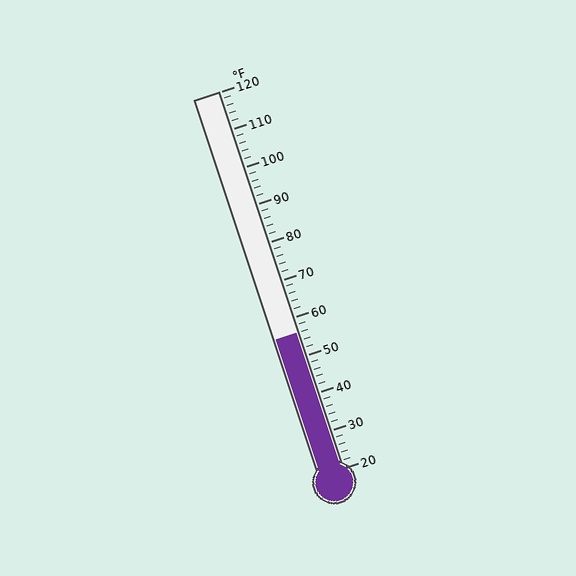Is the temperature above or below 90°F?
The temperature is below 90°F.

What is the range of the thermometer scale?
The thermometer scale ranges from 20°F to 120°F.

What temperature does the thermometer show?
The thermometer shows approximately 56°F.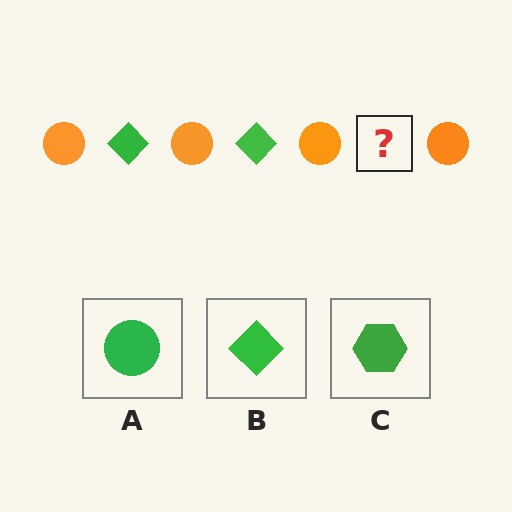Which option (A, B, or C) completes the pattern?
B.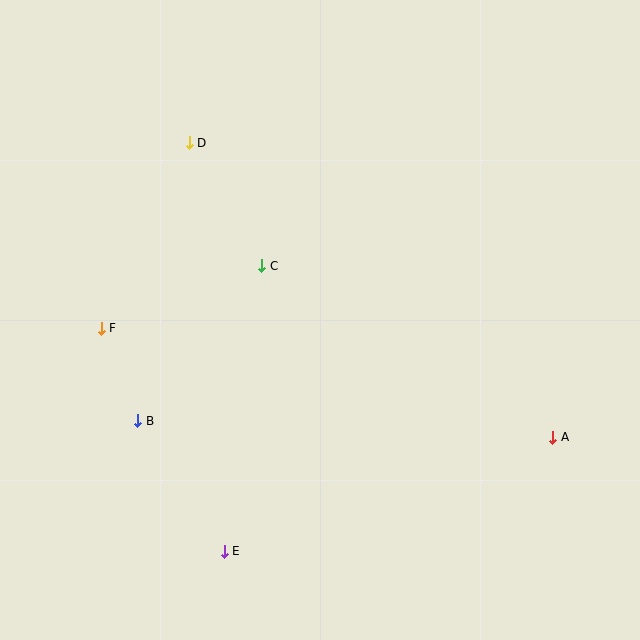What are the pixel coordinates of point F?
Point F is at (101, 328).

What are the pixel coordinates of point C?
Point C is at (262, 266).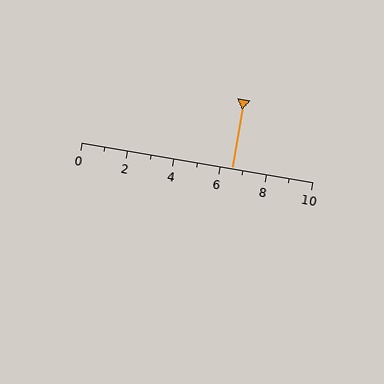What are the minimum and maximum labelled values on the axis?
The axis runs from 0 to 10.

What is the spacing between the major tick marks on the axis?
The major ticks are spaced 2 apart.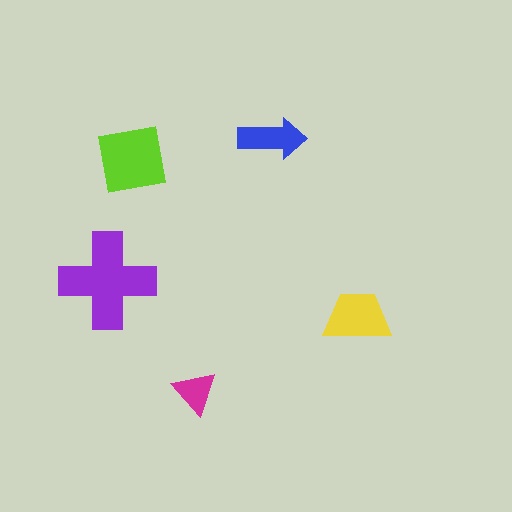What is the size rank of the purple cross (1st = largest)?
1st.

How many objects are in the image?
There are 5 objects in the image.